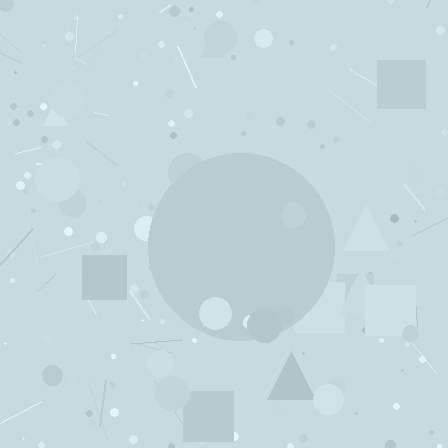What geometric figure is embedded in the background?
A circle is embedded in the background.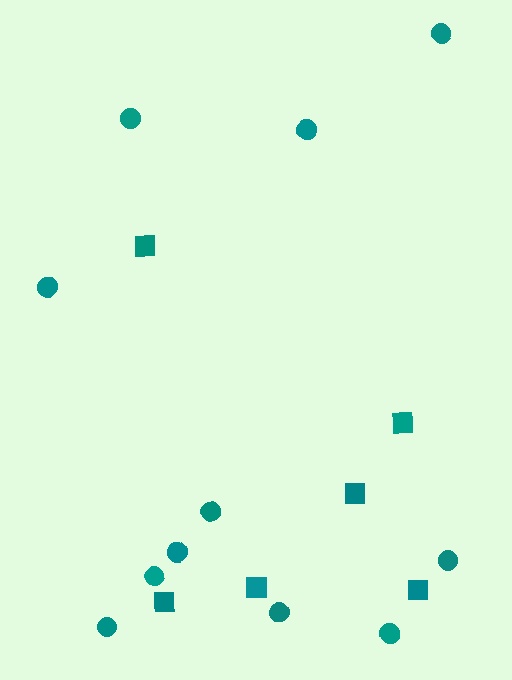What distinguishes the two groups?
There are 2 groups: one group of circles (11) and one group of squares (6).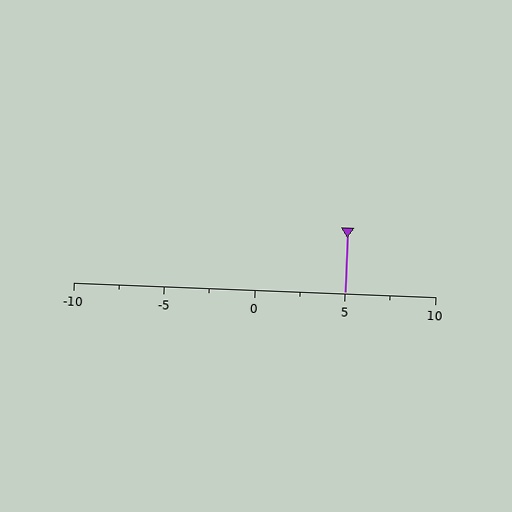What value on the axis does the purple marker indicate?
The marker indicates approximately 5.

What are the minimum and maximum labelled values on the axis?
The axis runs from -10 to 10.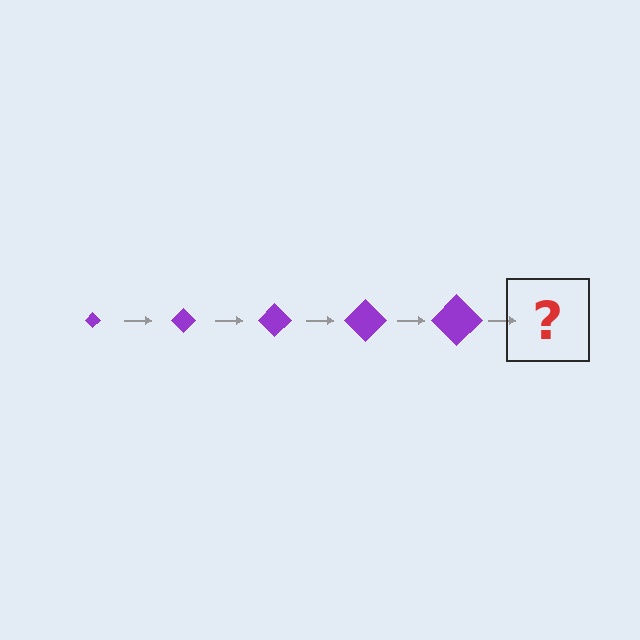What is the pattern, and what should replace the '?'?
The pattern is that the diamond gets progressively larger each step. The '?' should be a purple diamond, larger than the previous one.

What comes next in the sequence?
The next element should be a purple diamond, larger than the previous one.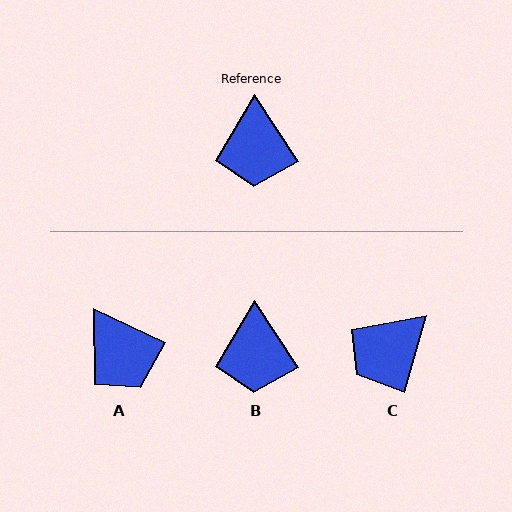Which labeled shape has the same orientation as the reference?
B.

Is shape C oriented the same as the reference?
No, it is off by about 49 degrees.